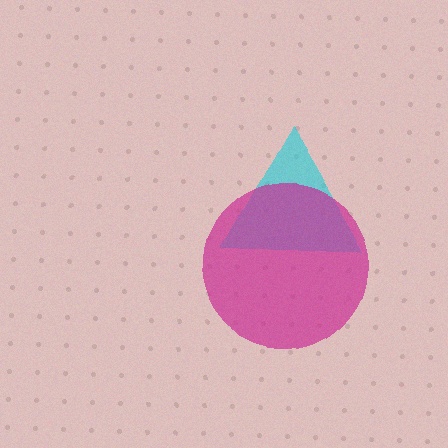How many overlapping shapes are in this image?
There are 2 overlapping shapes in the image.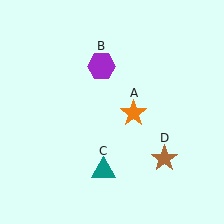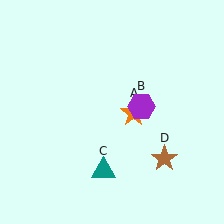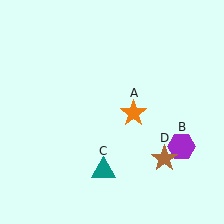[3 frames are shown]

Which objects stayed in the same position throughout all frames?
Orange star (object A) and teal triangle (object C) and brown star (object D) remained stationary.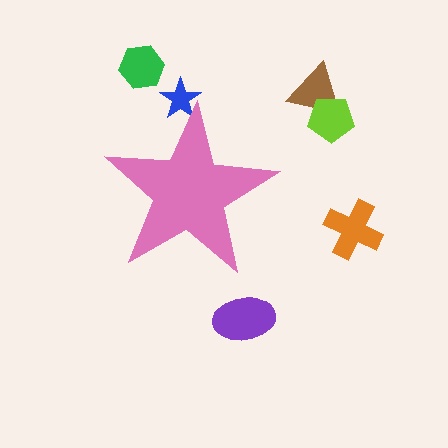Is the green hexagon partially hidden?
No, the green hexagon is fully visible.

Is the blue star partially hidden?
Yes, the blue star is partially hidden behind the pink star.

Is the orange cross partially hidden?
No, the orange cross is fully visible.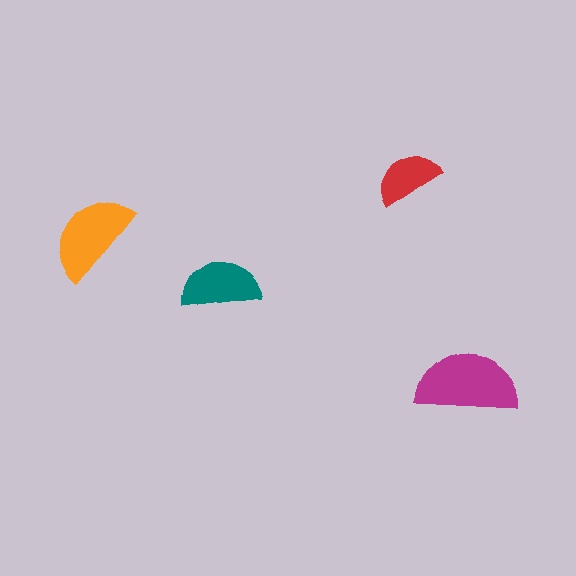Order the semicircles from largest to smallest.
the magenta one, the orange one, the teal one, the red one.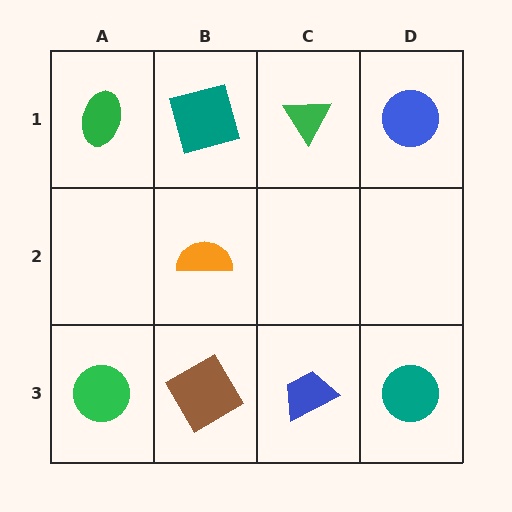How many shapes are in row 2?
1 shape.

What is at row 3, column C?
A blue trapezoid.